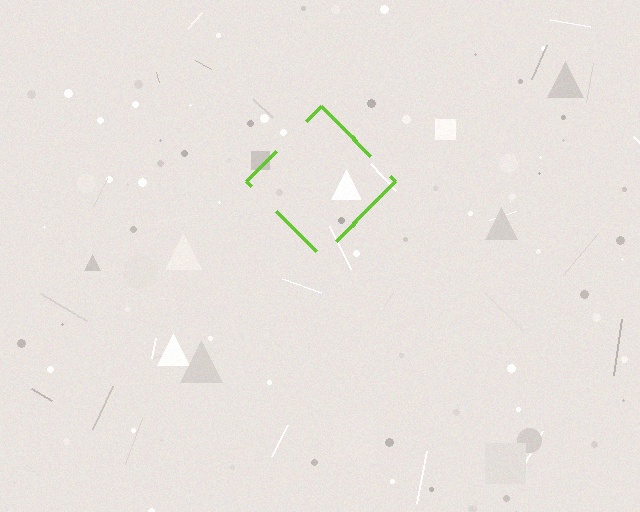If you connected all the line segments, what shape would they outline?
They would outline a diamond.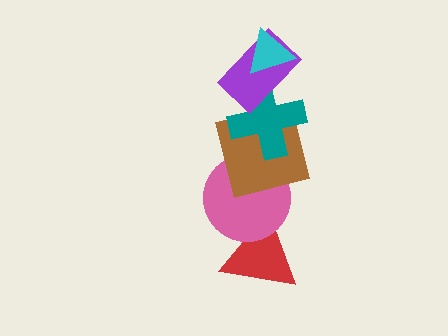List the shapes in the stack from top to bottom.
From top to bottom: the cyan triangle, the purple rectangle, the teal cross, the brown square, the pink circle, the red triangle.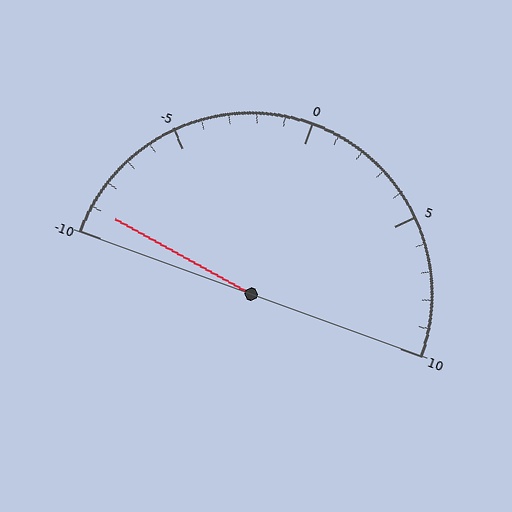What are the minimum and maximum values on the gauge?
The gauge ranges from -10 to 10.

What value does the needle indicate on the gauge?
The needle indicates approximately -9.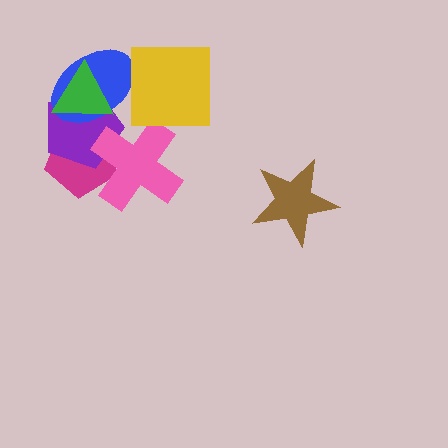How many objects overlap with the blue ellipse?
3 objects overlap with the blue ellipse.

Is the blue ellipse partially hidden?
Yes, it is partially covered by another shape.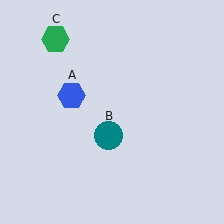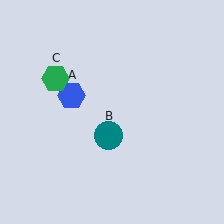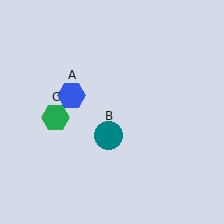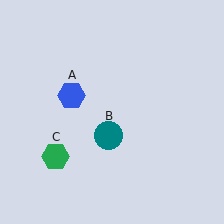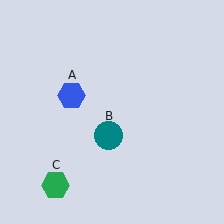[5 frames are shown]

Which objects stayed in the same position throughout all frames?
Blue hexagon (object A) and teal circle (object B) remained stationary.